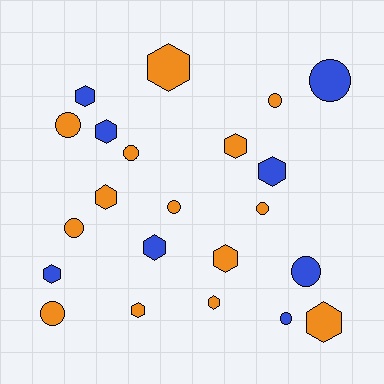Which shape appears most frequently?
Hexagon, with 12 objects.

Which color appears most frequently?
Orange, with 14 objects.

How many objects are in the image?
There are 22 objects.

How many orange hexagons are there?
There are 7 orange hexagons.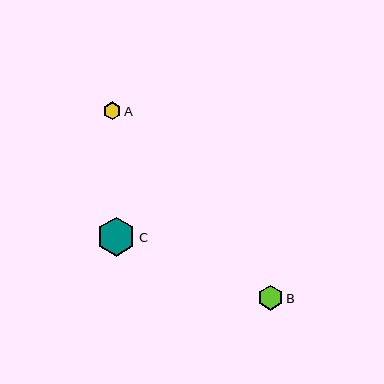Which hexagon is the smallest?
Hexagon A is the smallest with a size of approximately 18 pixels.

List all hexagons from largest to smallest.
From largest to smallest: C, B, A.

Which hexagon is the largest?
Hexagon C is the largest with a size of approximately 39 pixels.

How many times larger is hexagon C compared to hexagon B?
Hexagon C is approximately 1.6 times the size of hexagon B.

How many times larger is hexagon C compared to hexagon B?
Hexagon C is approximately 1.6 times the size of hexagon B.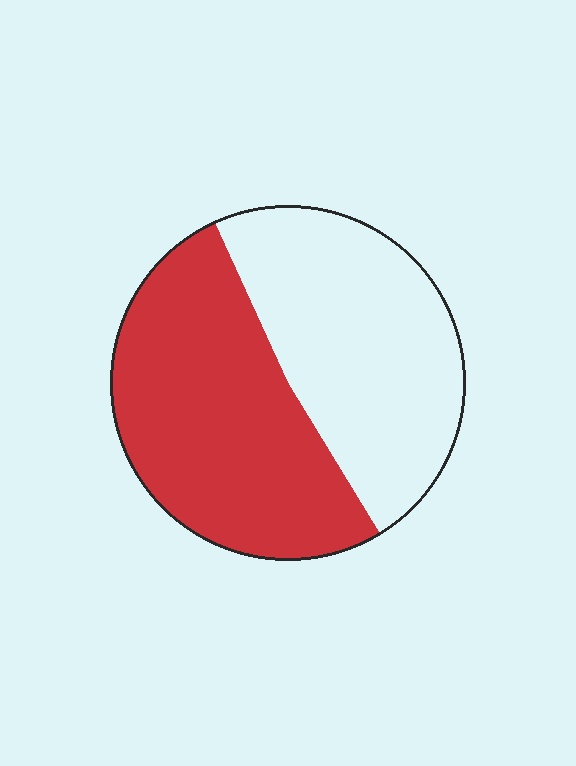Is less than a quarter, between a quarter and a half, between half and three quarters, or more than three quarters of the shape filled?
Between half and three quarters.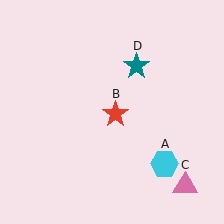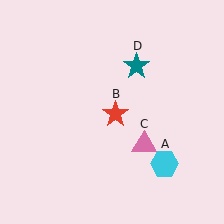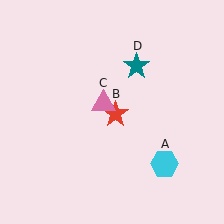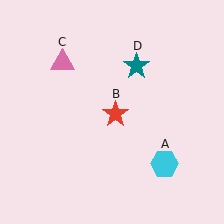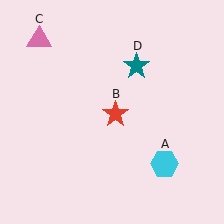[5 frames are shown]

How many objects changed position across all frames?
1 object changed position: pink triangle (object C).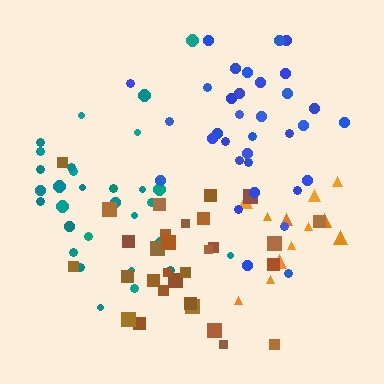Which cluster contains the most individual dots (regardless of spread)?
Blue (35).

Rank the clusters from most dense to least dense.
blue, teal, brown, orange.